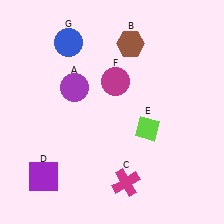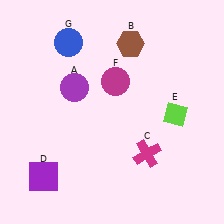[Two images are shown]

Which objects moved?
The objects that moved are: the magenta cross (C), the lime diamond (E).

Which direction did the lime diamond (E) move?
The lime diamond (E) moved right.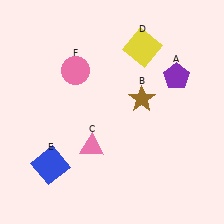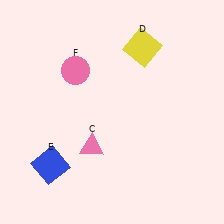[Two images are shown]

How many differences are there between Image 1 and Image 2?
There are 2 differences between the two images.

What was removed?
The brown star (B), the purple pentagon (A) were removed in Image 2.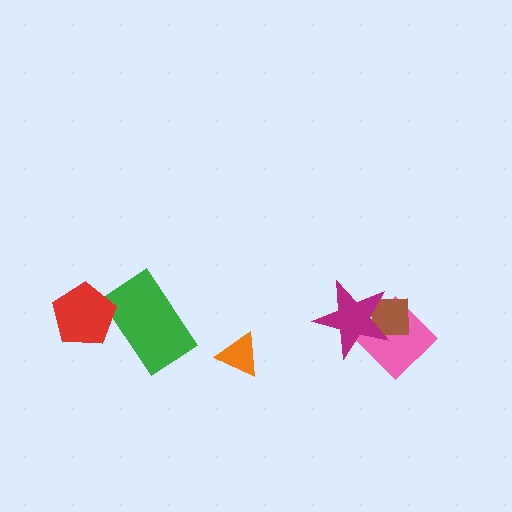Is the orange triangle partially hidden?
No, no other shape covers it.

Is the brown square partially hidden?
Yes, it is partially covered by another shape.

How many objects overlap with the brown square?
2 objects overlap with the brown square.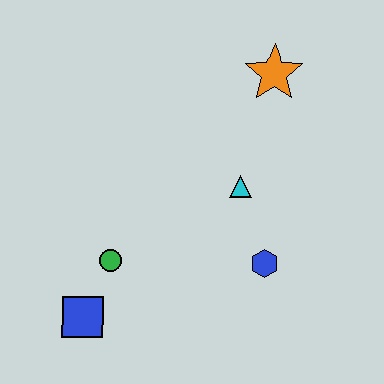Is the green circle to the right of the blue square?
Yes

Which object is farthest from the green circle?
The orange star is farthest from the green circle.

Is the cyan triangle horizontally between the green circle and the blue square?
No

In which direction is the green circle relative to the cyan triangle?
The green circle is to the left of the cyan triangle.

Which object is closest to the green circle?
The blue square is closest to the green circle.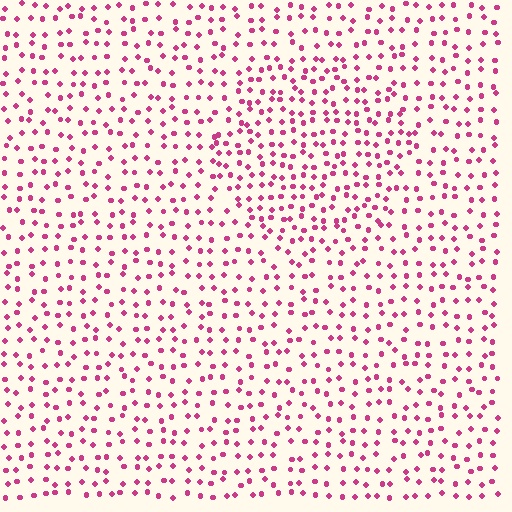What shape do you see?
I see a circle.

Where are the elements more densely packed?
The elements are more densely packed inside the circle boundary.